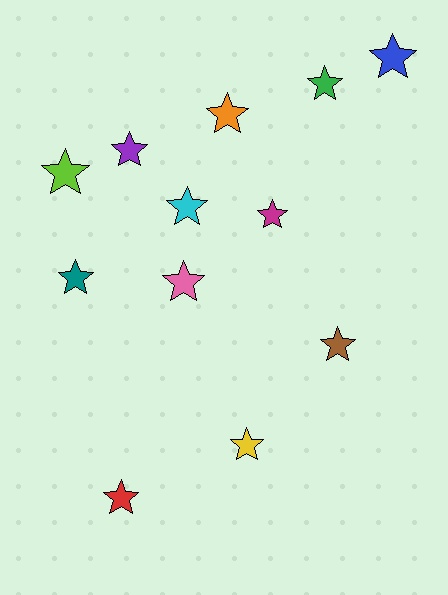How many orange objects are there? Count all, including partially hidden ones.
There is 1 orange object.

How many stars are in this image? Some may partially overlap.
There are 12 stars.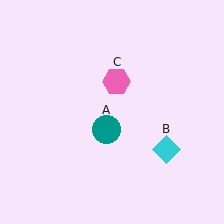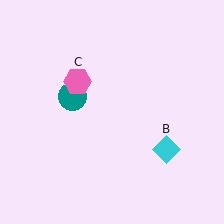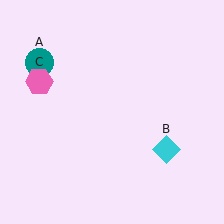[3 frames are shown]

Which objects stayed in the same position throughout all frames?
Cyan diamond (object B) remained stationary.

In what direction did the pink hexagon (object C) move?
The pink hexagon (object C) moved left.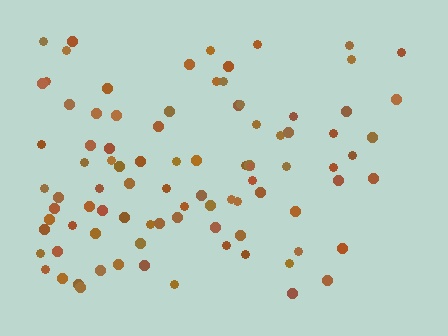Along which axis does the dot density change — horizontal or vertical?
Horizontal.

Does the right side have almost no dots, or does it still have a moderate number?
Still a moderate number, just noticeably fewer than the left.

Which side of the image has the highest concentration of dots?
The left.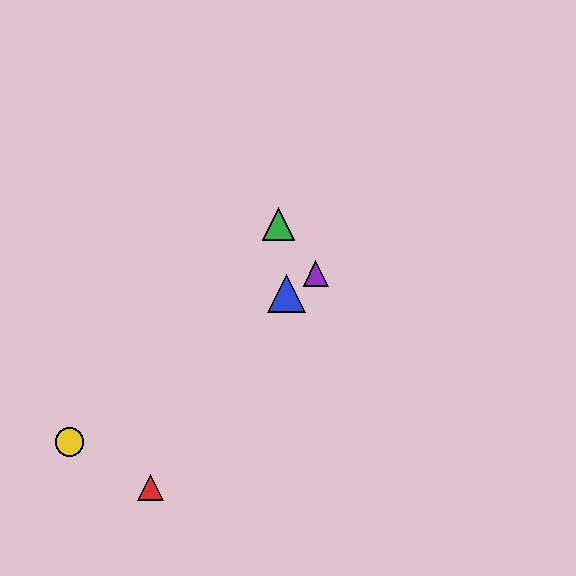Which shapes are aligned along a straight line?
The blue triangle, the yellow circle, the purple triangle are aligned along a straight line.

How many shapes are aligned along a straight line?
3 shapes (the blue triangle, the yellow circle, the purple triangle) are aligned along a straight line.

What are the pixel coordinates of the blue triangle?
The blue triangle is at (286, 294).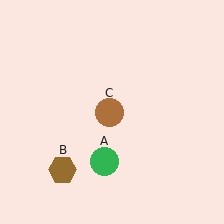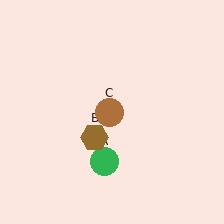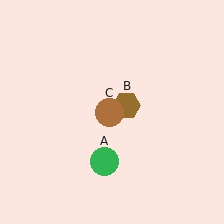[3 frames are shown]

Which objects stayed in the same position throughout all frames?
Green circle (object A) and brown circle (object C) remained stationary.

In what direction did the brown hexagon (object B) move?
The brown hexagon (object B) moved up and to the right.